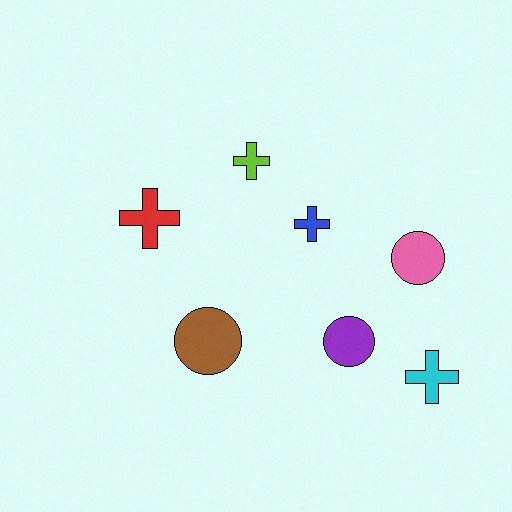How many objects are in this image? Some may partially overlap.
There are 7 objects.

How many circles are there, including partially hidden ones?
There are 3 circles.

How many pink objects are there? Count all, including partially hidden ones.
There is 1 pink object.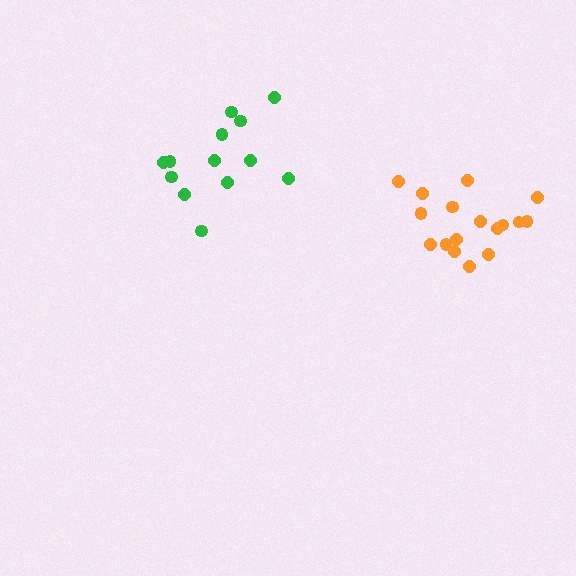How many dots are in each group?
Group 1: 17 dots, Group 2: 13 dots (30 total).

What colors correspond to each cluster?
The clusters are colored: orange, green.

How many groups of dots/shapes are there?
There are 2 groups.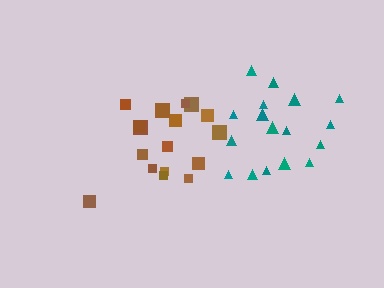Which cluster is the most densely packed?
Brown.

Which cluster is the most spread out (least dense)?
Teal.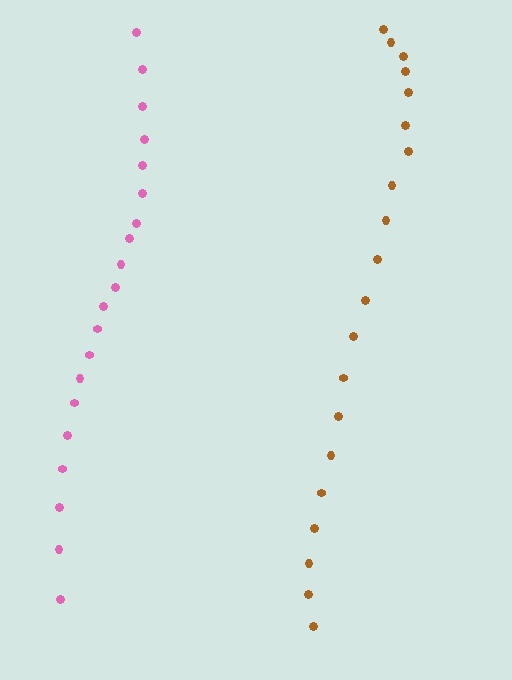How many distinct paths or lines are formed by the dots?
There are 2 distinct paths.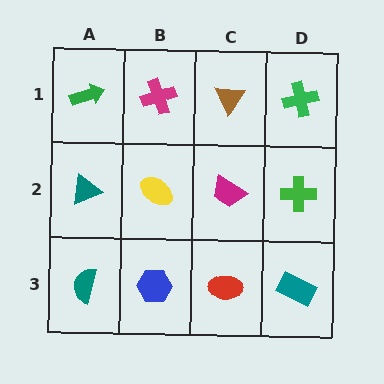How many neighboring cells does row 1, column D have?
2.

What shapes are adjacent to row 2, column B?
A magenta cross (row 1, column B), a blue hexagon (row 3, column B), a teal triangle (row 2, column A), a magenta trapezoid (row 2, column C).